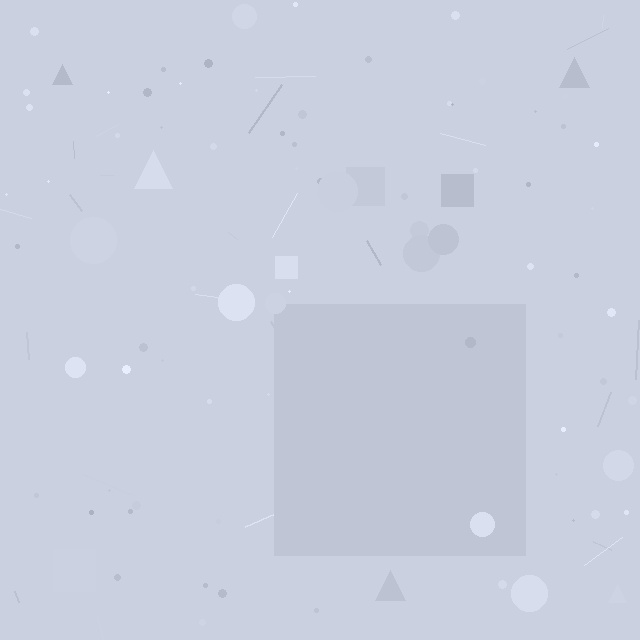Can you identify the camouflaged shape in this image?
The camouflaged shape is a square.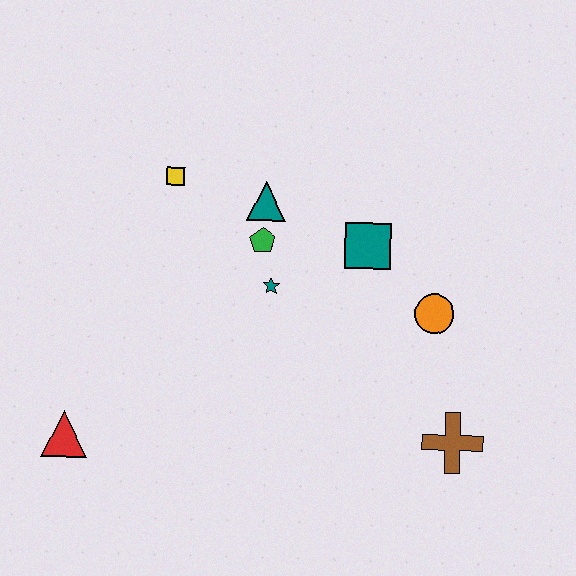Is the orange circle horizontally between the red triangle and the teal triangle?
No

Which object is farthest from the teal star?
The red triangle is farthest from the teal star.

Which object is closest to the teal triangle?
The green pentagon is closest to the teal triangle.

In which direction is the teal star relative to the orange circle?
The teal star is to the left of the orange circle.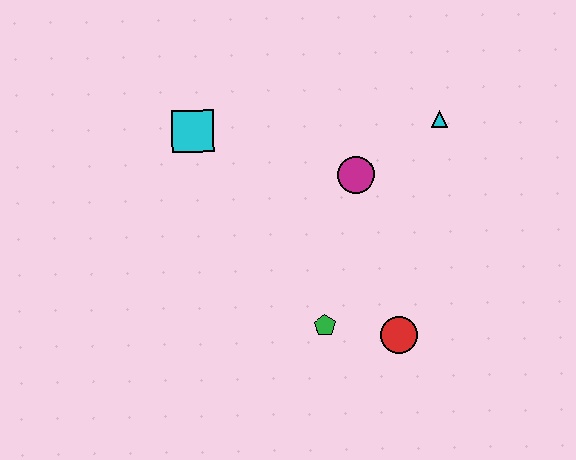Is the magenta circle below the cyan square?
Yes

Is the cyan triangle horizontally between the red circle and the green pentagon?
No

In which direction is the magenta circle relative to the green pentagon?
The magenta circle is above the green pentagon.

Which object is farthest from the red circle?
The cyan square is farthest from the red circle.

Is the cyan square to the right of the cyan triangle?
No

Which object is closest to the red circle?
The green pentagon is closest to the red circle.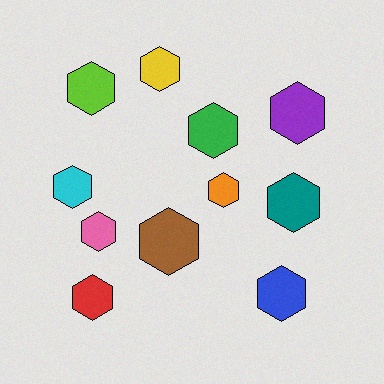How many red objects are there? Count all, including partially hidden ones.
There is 1 red object.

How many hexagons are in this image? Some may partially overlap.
There are 11 hexagons.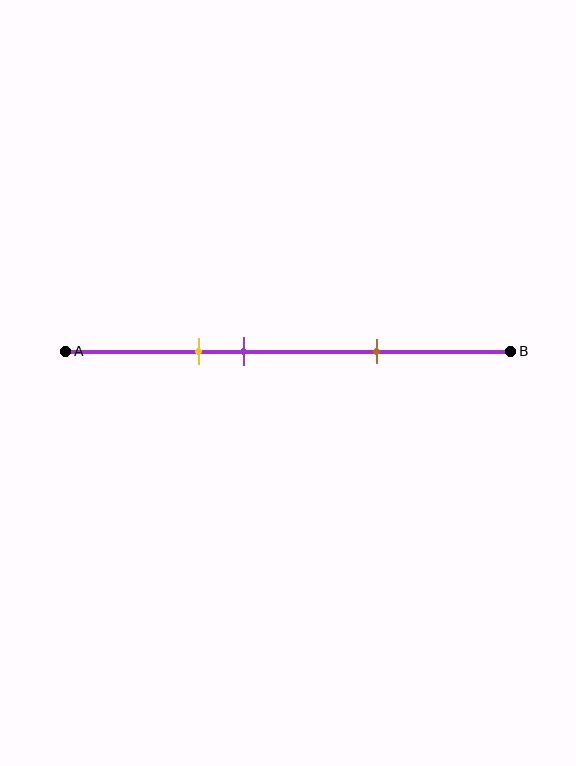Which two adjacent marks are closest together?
The yellow and purple marks are the closest adjacent pair.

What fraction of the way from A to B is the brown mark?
The brown mark is approximately 70% (0.7) of the way from A to B.